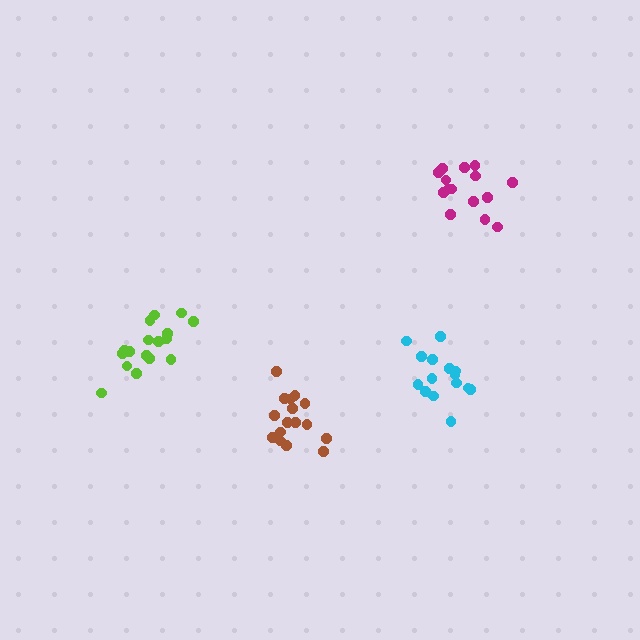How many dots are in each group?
Group 1: 15 dots, Group 2: 15 dots, Group 3: 17 dots, Group 4: 16 dots (63 total).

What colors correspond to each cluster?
The clusters are colored: magenta, cyan, lime, brown.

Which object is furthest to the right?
The magenta cluster is rightmost.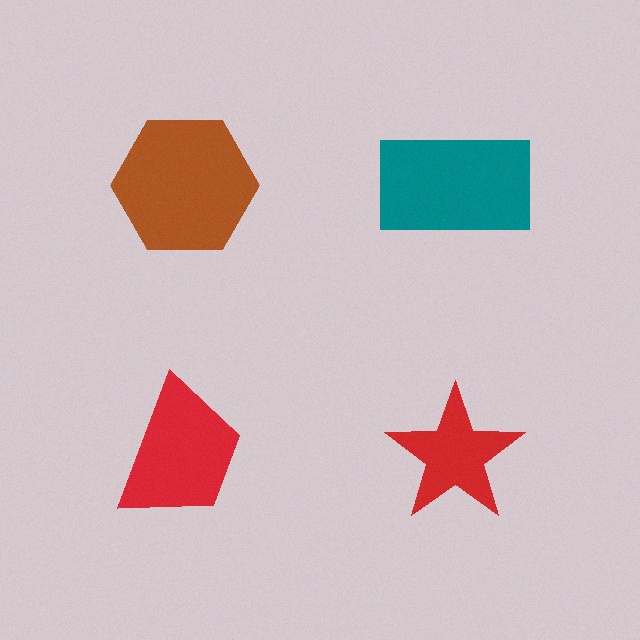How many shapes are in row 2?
2 shapes.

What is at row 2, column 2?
A red star.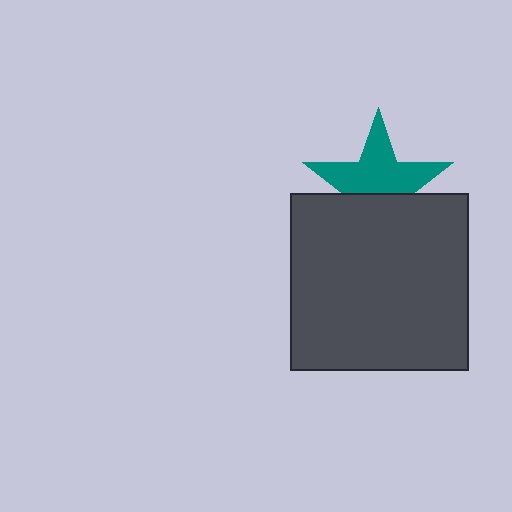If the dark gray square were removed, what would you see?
You would see the complete teal star.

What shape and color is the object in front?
The object in front is a dark gray square.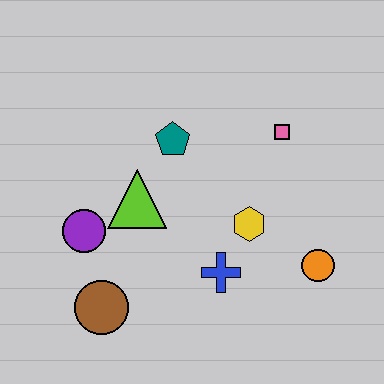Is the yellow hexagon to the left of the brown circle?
No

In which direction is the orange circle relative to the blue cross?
The orange circle is to the right of the blue cross.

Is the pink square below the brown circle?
No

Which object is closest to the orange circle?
The yellow hexagon is closest to the orange circle.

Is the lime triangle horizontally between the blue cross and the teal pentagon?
No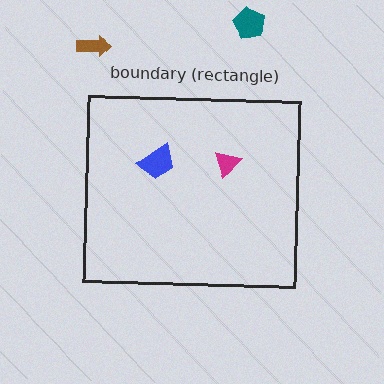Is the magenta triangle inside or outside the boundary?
Inside.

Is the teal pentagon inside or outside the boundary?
Outside.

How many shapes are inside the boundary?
2 inside, 2 outside.